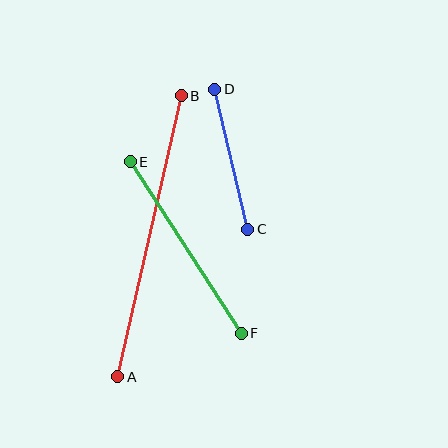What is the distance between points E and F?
The distance is approximately 204 pixels.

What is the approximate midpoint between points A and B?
The midpoint is at approximately (149, 236) pixels.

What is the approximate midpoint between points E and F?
The midpoint is at approximately (186, 248) pixels.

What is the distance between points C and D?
The distance is approximately 144 pixels.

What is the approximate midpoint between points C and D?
The midpoint is at approximately (231, 159) pixels.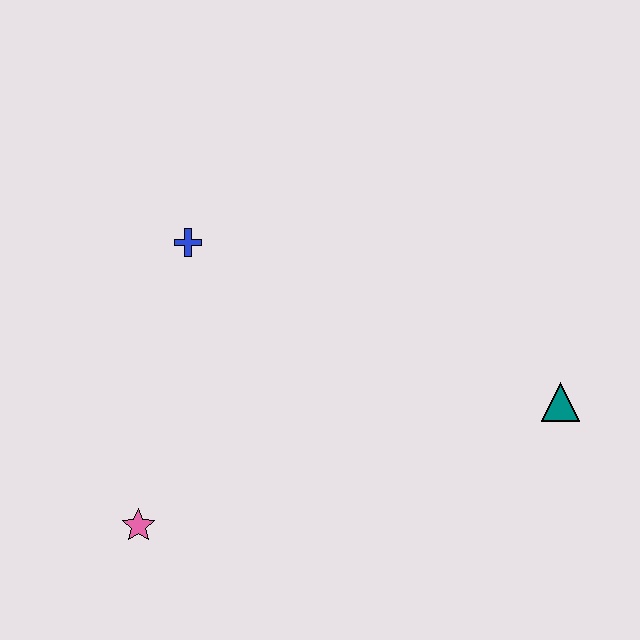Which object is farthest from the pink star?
The teal triangle is farthest from the pink star.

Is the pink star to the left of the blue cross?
Yes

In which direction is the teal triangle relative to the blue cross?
The teal triangle is to the right of the blue cross.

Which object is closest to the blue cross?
The pink star is closest to the blue cross.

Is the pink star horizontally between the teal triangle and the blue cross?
No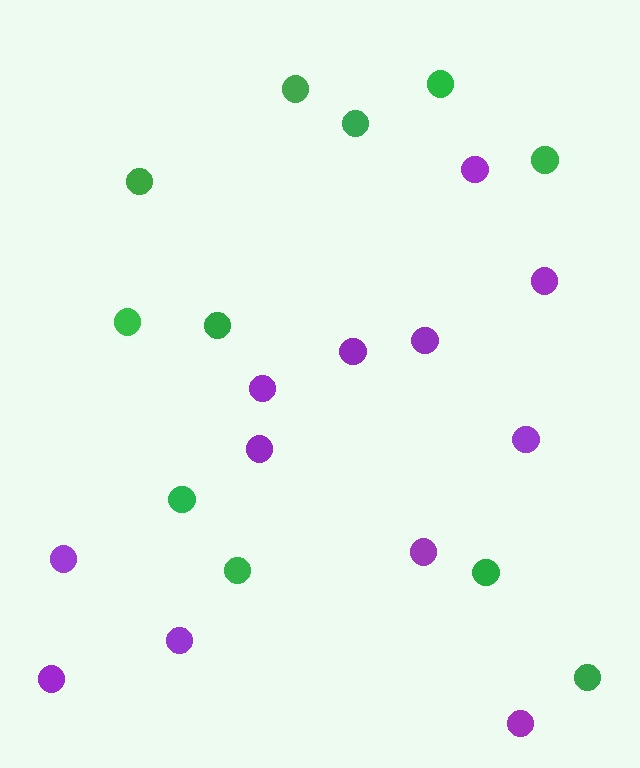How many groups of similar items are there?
There are 2 groups: one group of green circles (11) and one group of purple circles (12).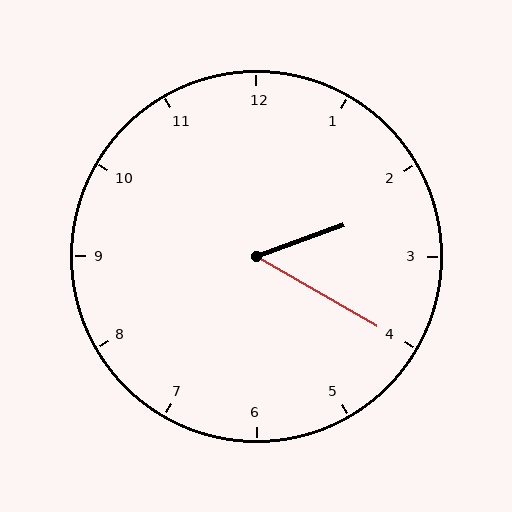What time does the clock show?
2:20.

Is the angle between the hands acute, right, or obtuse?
It is acute.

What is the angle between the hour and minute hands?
Approximately 50 degrees.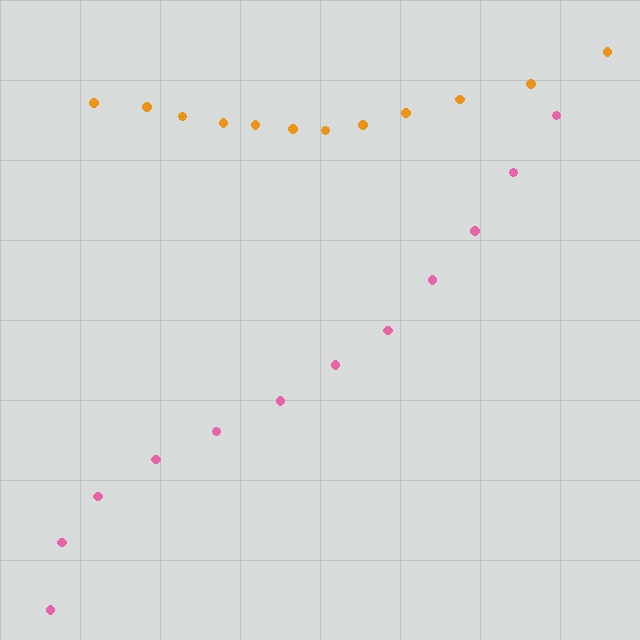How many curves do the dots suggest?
There are 2 distinct paths.